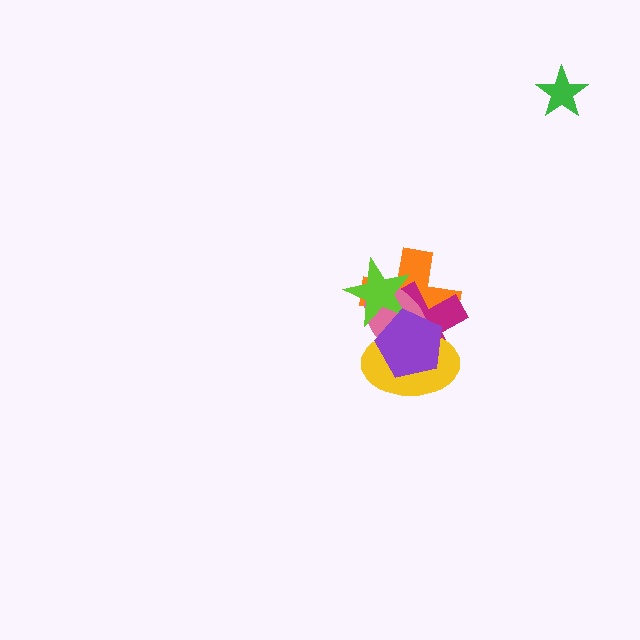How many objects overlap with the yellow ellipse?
4 objects overlap with the yellow ellipse.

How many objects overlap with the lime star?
4 objects overlap with the lime star.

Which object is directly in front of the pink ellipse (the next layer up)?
The lime star is directly in front of the pink ellipse.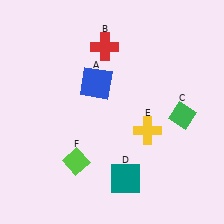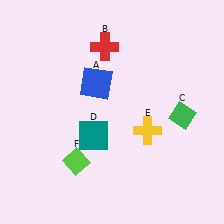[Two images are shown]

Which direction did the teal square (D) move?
The teal square (D) moved up.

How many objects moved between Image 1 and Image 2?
1 object moved between the two images.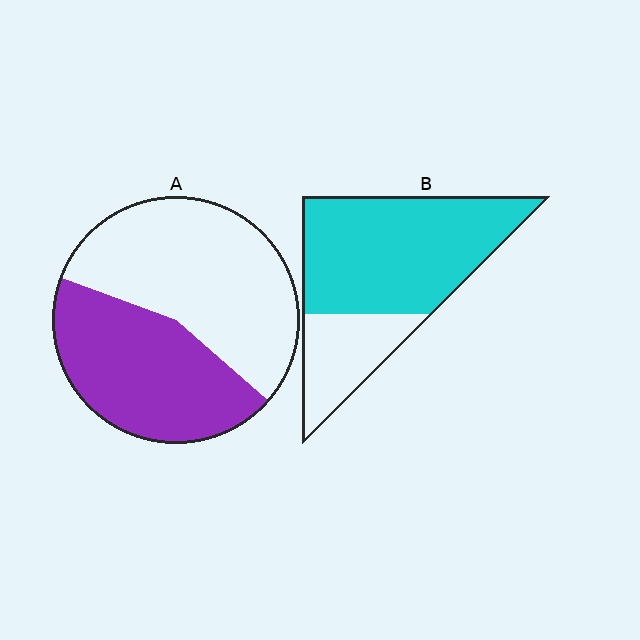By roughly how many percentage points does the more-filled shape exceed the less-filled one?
By roughly 30 percentage points (B over A).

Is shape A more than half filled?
No.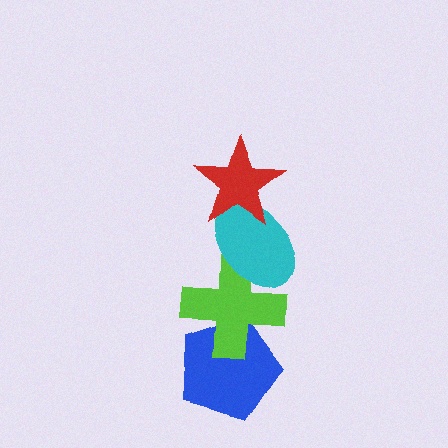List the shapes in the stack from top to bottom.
From top to bottom: the red star, the cyan ellipse, the lime cross, the blue pentagon.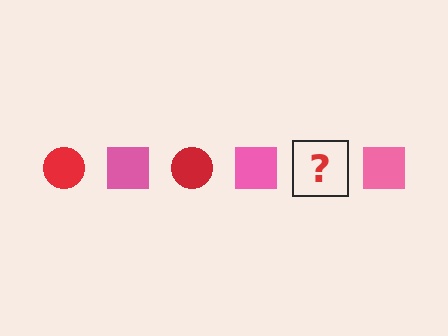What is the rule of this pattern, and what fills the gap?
The rule is that the pattern alternates between red circle and pink square. The gap should be filled with a red circle.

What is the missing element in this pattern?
The missing element is a red circle.